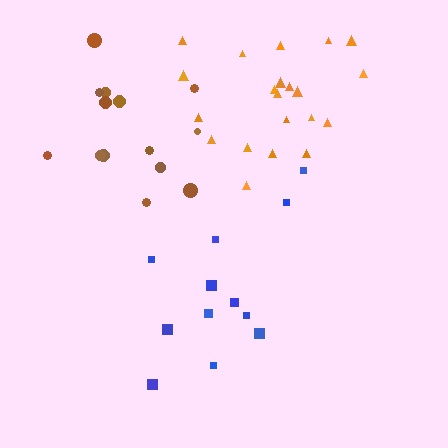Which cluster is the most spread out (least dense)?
Blue.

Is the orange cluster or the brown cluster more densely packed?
Orange.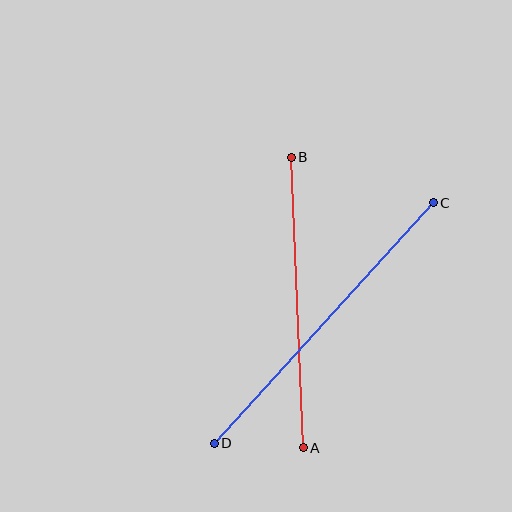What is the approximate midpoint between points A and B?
The midpoint is at approximately (297, 303) pixels.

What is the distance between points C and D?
The distance is approximately 325 pixels.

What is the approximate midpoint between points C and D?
The midpoint is at approximately (324, 323) pixels.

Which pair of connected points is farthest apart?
Points C and D are farthest apart.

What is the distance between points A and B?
The distance is approximately 291 pixels.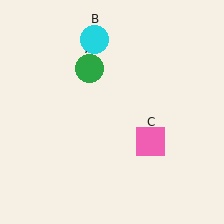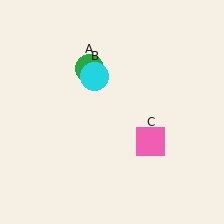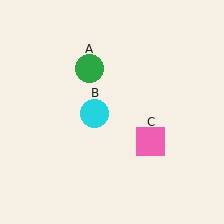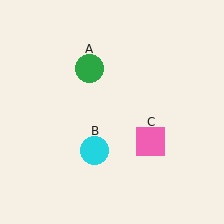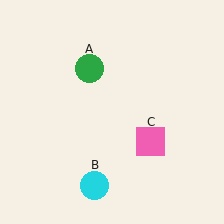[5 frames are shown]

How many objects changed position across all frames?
1 object changed position: cyan circle (object B).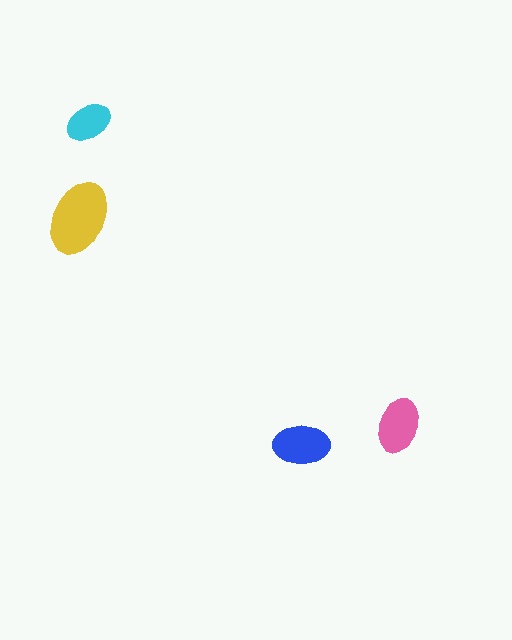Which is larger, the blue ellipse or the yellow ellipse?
The yellow one.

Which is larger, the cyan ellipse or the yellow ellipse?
The yellow one.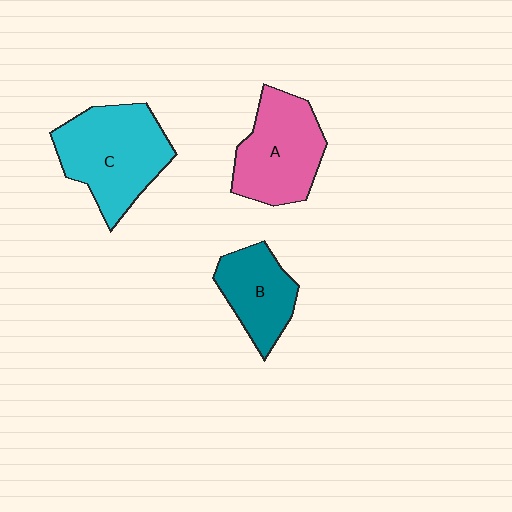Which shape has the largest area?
Shape C (cyan).